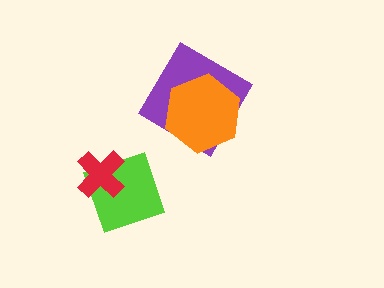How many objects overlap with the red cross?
1 object overlaps with the red cross.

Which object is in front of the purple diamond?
The orange hexagon is in front of the purple diamond.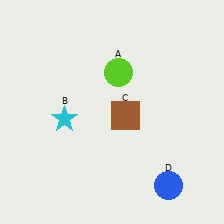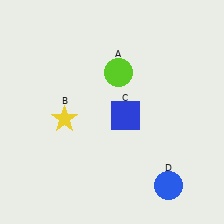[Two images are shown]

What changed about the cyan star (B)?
In Image 1, B is cyan. In Image 2, it changed to yellow.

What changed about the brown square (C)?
In Image 1, C is brown. In Image 2, it changed to blue.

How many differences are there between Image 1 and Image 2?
There are 2 differences between the two images.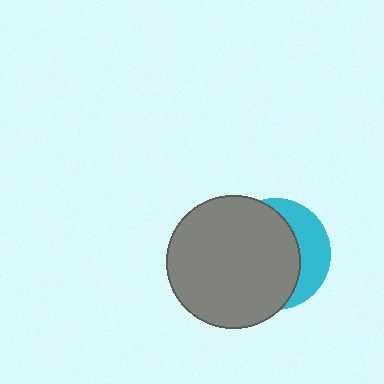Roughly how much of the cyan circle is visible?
A small part of it is visible (roughly 32%).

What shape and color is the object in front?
The object in front is a gray circle.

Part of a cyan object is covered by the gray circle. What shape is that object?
It is a circle.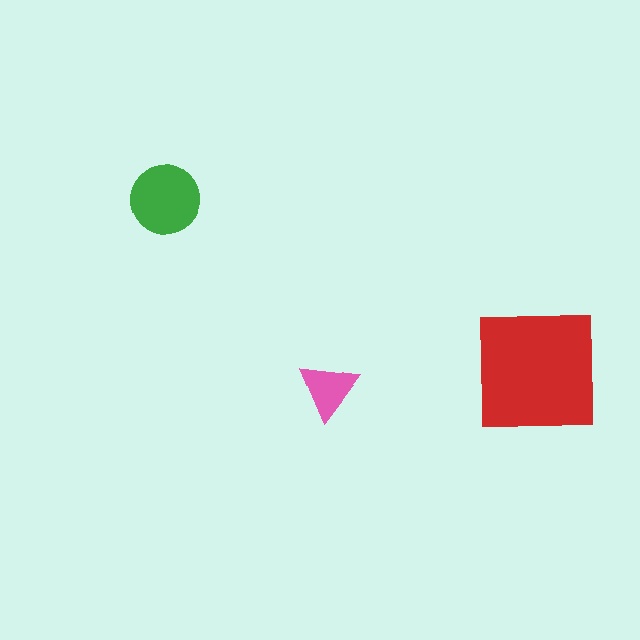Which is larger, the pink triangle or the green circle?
The green circle.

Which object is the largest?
The red square.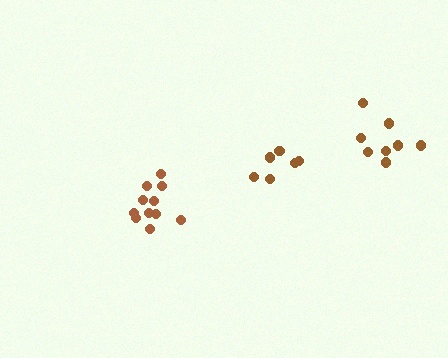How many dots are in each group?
Group 1: 11 dots, Group 2: 6 dots, Group 3: 8 dots (25 total).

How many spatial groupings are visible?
There are 3 spatial groupings.